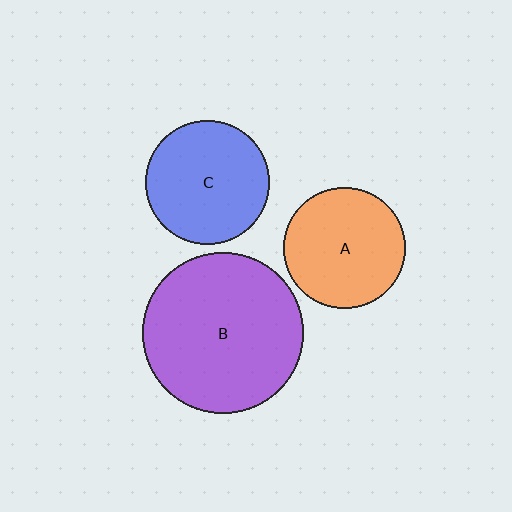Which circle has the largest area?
Circle B (purple).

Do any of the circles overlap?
No, none of the circles overlap.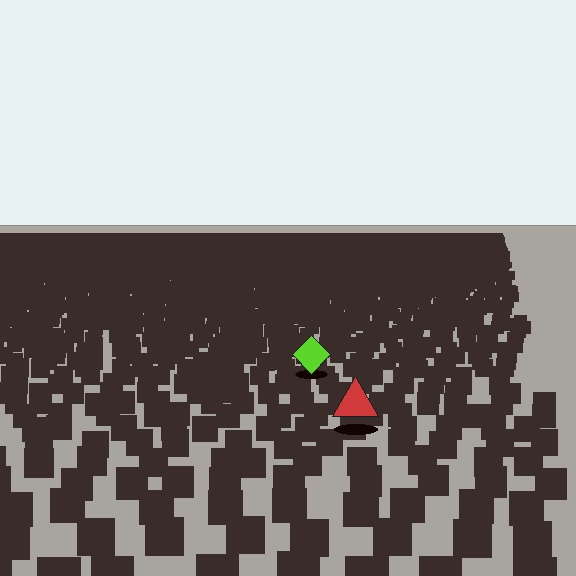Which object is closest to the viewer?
The red triangle is closest. The texture marks near it are larger and more spread out.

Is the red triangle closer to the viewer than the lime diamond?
Yes. The red triangle is closer — you can tell from the texture gradient: the ground texture is coarser near it.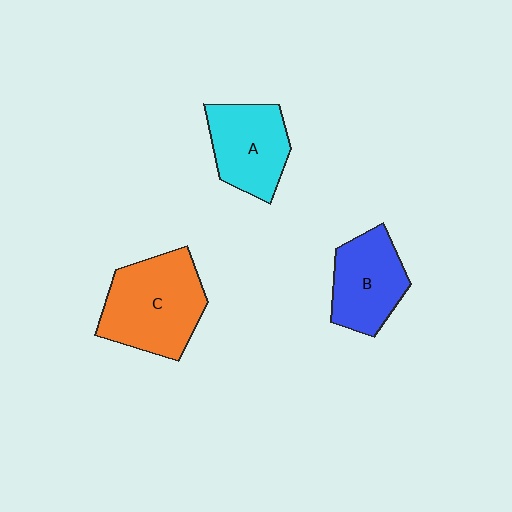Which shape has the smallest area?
Shape B (blue).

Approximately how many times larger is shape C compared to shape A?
Approximately 1.4 times.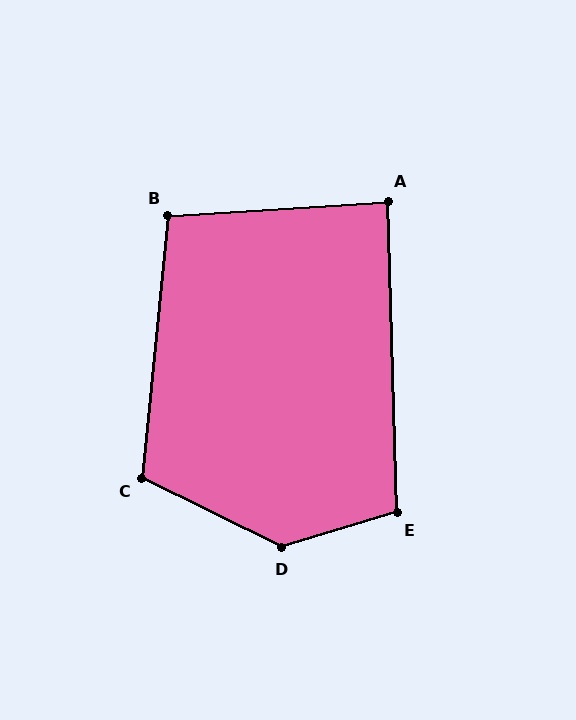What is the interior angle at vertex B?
Approximately 99 degrees (obtuse).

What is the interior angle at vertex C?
Approximately 111 degrees (obtuse).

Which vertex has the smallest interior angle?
A, at approximately 88 degrees.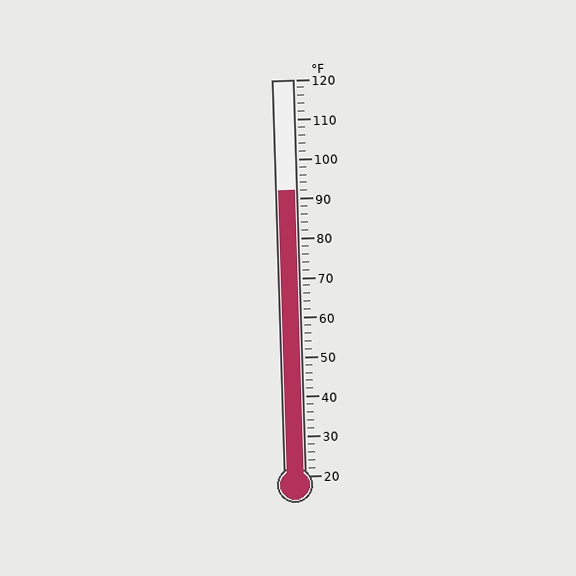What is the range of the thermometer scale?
The thermometer scale ranges from 20°F to 120°F.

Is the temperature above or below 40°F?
The temperature is above 40°F.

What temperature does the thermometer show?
The thermometer shows approximately 92°F.